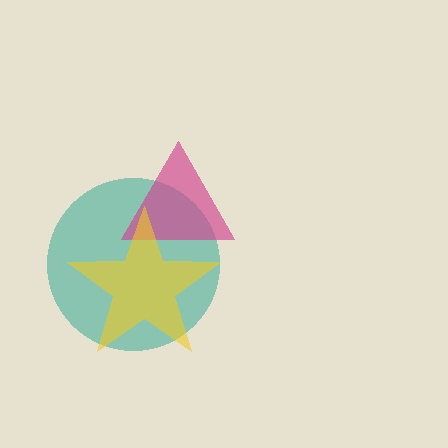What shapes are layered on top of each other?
The layered shapes are: a teal circle, a magenta triangle, a yellow star.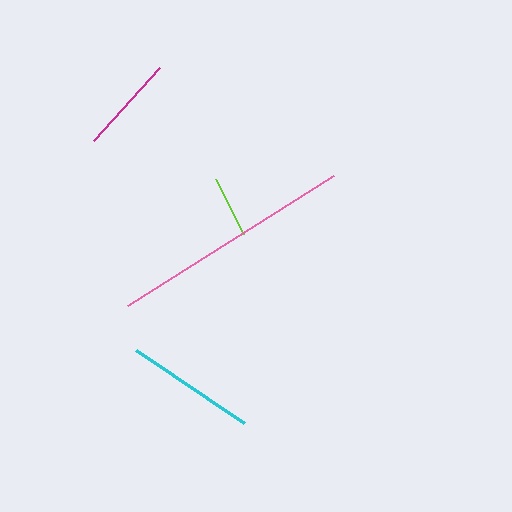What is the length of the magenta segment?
The magenta segment is approximately 98 pixels long.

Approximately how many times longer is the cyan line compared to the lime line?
The cyan line is approximately 2.1 times the length of the lime line.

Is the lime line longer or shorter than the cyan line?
The cyan line is longer than the lime line.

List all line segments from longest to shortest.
From longest to shortest: pink, cyan, magenta, lime.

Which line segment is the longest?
The pink line is the longest at approximately 244 pixels.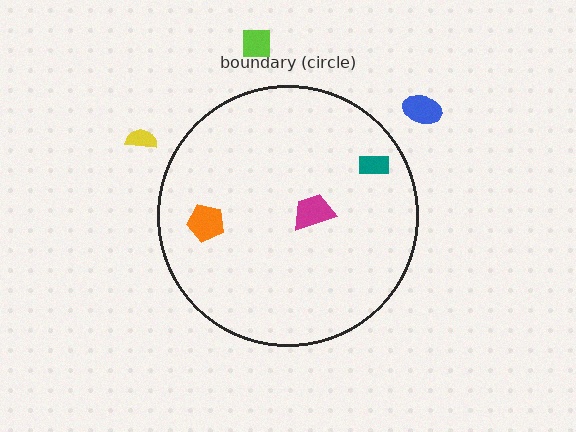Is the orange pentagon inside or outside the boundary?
Inside.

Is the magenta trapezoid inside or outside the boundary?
Inside.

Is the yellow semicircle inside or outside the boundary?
Outside.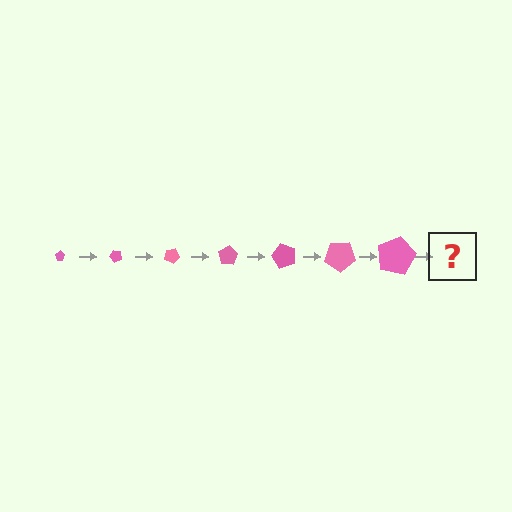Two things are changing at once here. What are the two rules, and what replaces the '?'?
The two rules are that the pentagon grows larger each step and it rotates 50 degrees each step. The '?' should be a pentagon, larger than the previous one and rotated 350 degrees from the start.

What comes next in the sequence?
The next element should be a pentagon, larger than the previous one and rotated 350 degrees from the start.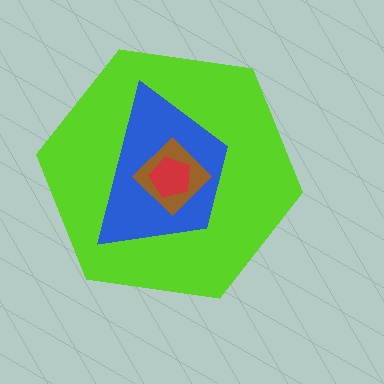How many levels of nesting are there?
4.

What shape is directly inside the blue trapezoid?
The brown diamond.